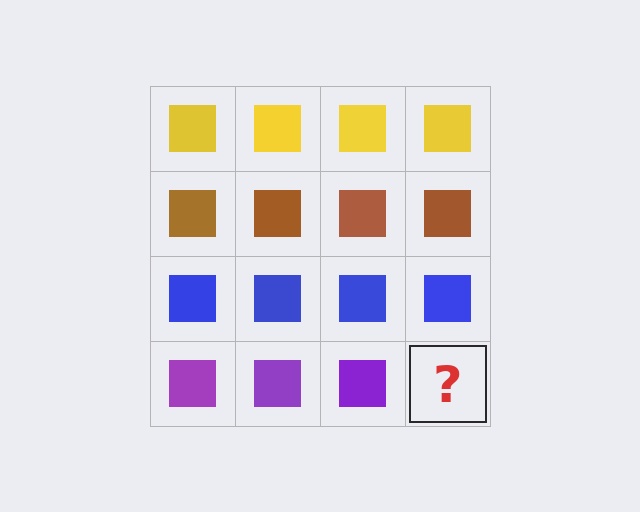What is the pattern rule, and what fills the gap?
The rule is that each row has a consistent color. The gap should be filled with a purple square.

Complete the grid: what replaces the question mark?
The question mark should be replaced with a purple square.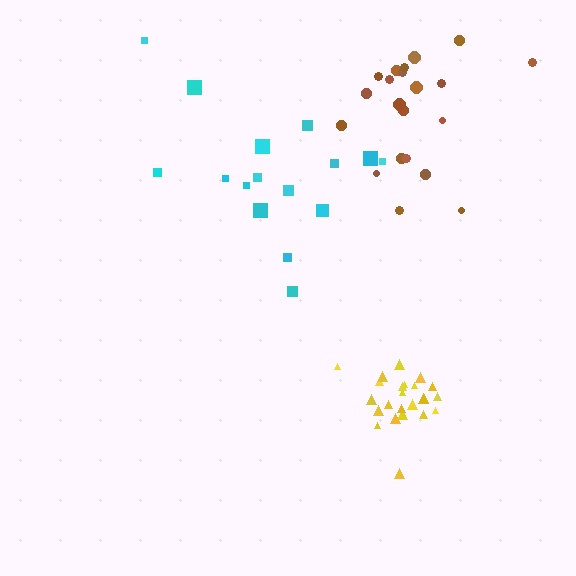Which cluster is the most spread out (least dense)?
Cyan.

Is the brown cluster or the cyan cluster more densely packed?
Brown.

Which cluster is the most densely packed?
Yellow.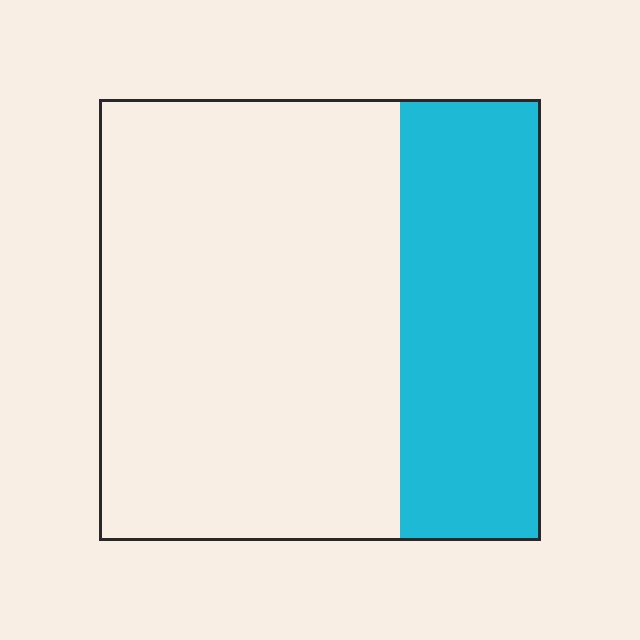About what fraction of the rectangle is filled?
About one third (1/3).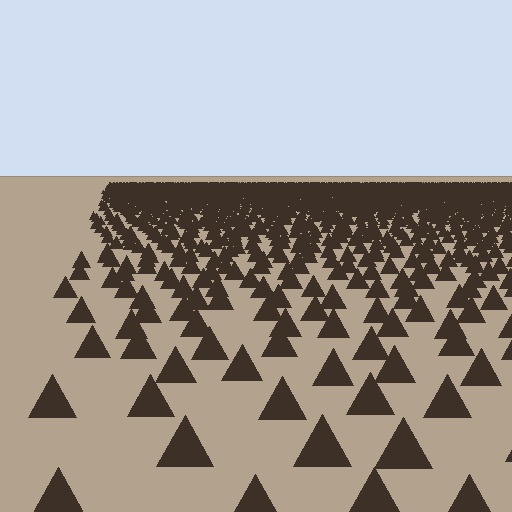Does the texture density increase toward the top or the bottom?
Density increases toward the top.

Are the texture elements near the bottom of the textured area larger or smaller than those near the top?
Larger. Near the bottom, elements are closer to the viewer and appear at a bigger on-screen size.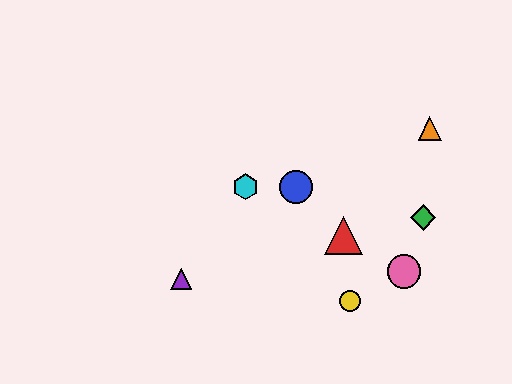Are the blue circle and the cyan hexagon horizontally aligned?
Yes, both are at y≈187.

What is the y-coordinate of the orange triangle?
The orange triangle is at y≈128.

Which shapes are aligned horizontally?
The blue circle, the cyan hexagon are aligned horizontally.